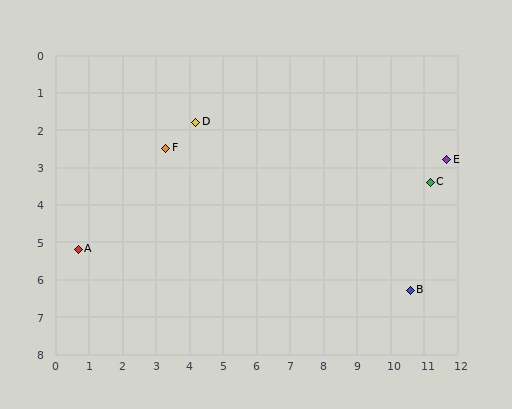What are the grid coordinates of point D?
Point D is at approximately (4.2, 1.8).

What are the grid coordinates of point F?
Point F is at approximately (3.3, 2.5).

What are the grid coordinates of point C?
Point C is at approximately (11.2, 3.4).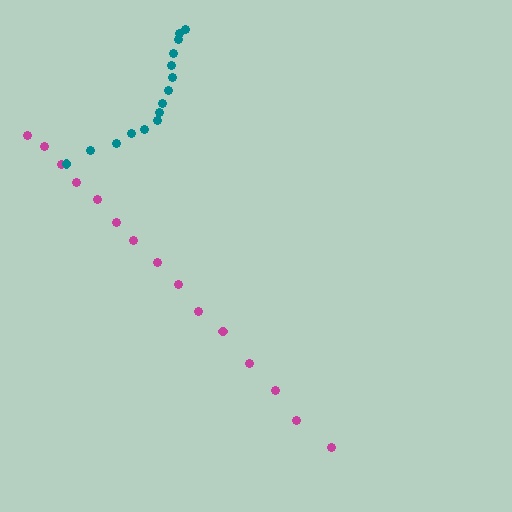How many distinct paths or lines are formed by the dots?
There are 2 distinct paths.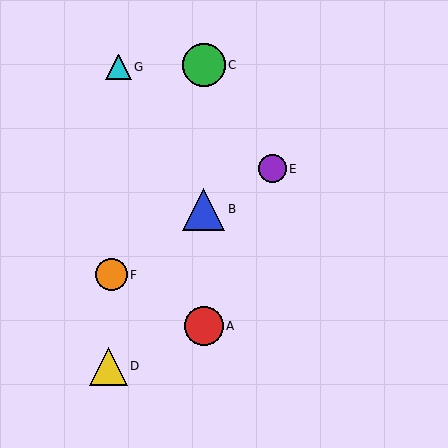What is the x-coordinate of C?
Object C is at x≈204.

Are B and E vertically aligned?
No, B is at x≈204 and E is at x≈272.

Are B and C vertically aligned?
Yes, both are at x≈204.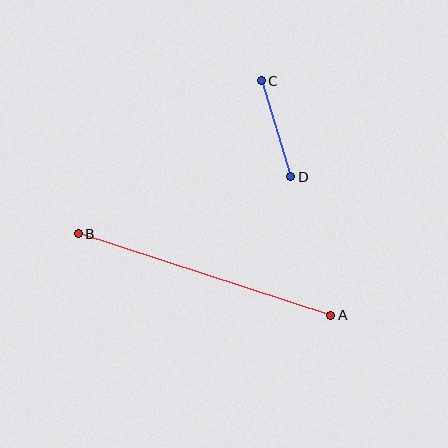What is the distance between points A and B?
The distance is approximately 265 pixels.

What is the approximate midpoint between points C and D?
The midpoint is at approximately (276, 129) pixels.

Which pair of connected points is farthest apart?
Points A and B are farthest apart.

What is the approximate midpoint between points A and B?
The midpoint is at approximately (204, 274) pixels.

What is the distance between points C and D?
The distance is approximately 100 pixels.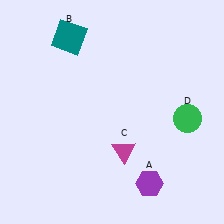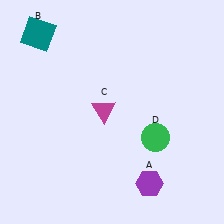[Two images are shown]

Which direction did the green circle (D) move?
The green circle (D) moved left.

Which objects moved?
The objects that moved are: the teal square (B), the magenta triangle (C), the green circle (D).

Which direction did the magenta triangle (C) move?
The magenta triangle (C) moved up.